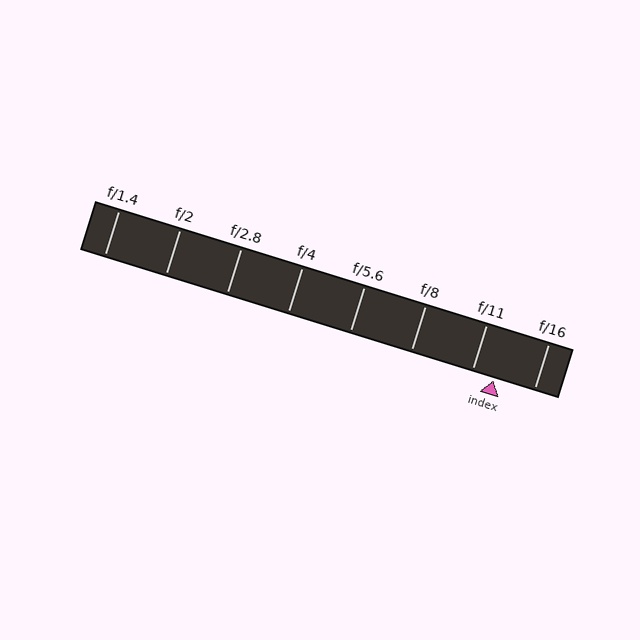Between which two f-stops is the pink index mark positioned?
The index mark is between f/11 and f/16.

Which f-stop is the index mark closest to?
The index mark is closest to f/11.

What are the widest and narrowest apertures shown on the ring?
The widest aperture shown is f/1.4 and the narrowest is f/16.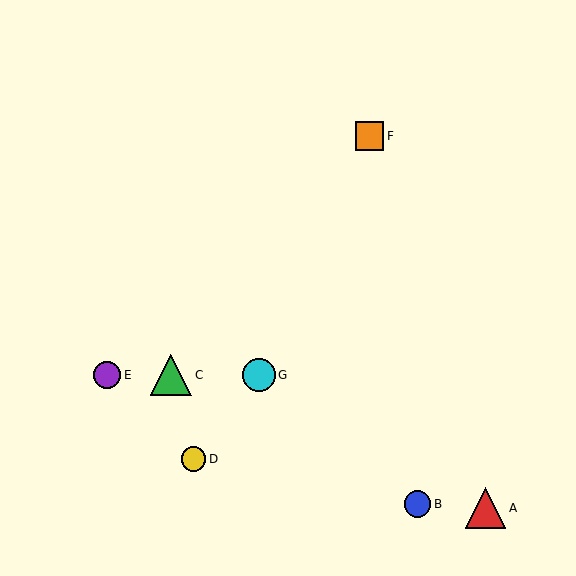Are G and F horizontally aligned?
No, G is at y≈375 and F is at y≈136.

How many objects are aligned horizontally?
3 objects (C, E, G) are aligned horizontally.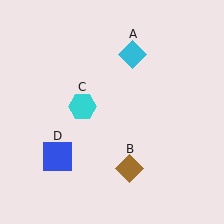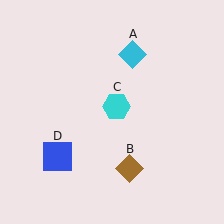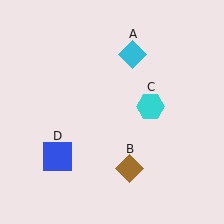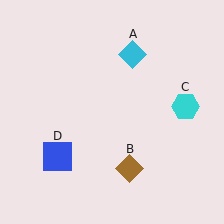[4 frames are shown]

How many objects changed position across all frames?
1 object changed position: cyan hexagon (object C).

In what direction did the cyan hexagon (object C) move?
The cyan hexagon (object C) moved right.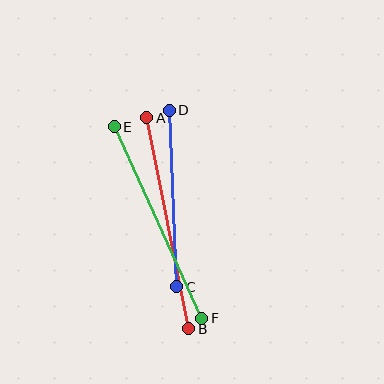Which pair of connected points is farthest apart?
Points A and B are farthest apart.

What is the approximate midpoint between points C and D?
The midpoint is at approximately (173, 199) pixels.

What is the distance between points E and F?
The distance is approximately 210 pixels.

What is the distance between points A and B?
The distance is approximately 215 pixels.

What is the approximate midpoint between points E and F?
The midpoint is at approximately (158, 223) pixels.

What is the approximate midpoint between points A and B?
The midpoint is at approximately (168, 223) pixels.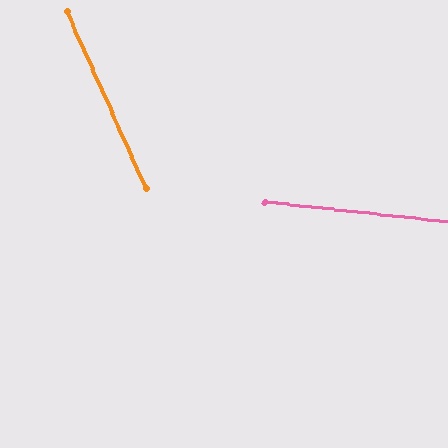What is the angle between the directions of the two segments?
Approximately 60 degrees.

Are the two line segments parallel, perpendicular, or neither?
Neither parallel nor perpendicular — they differ by about 60°.